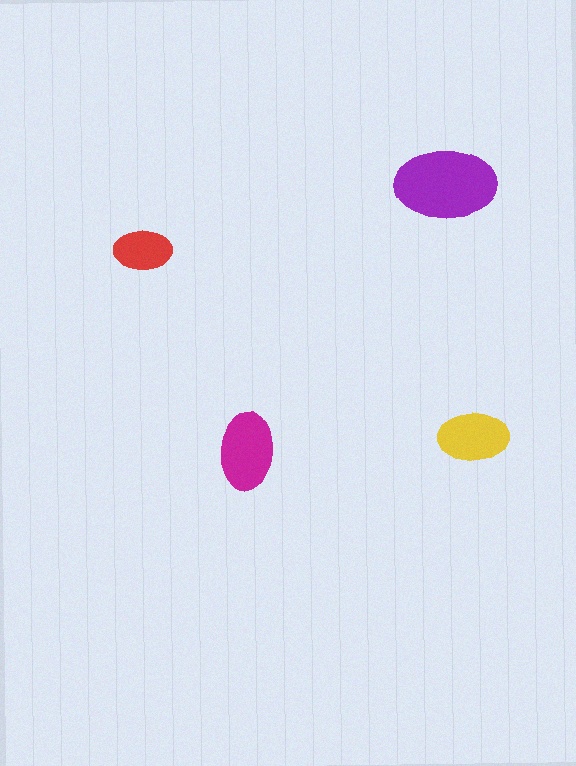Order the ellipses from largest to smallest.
the purple one, the magenta one, the yellow one, the red one.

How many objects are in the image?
There are 4 objects in the image.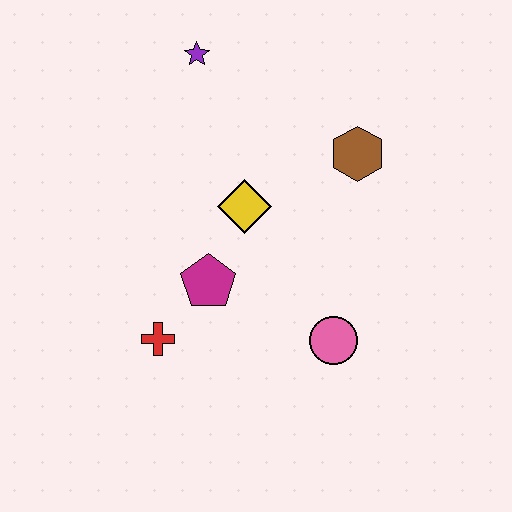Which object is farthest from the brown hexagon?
The red cross is farthest from the brown hexagon.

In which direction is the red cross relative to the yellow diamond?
The red cross is below the yellow diamond.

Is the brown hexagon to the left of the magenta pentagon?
No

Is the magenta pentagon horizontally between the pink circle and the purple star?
Yes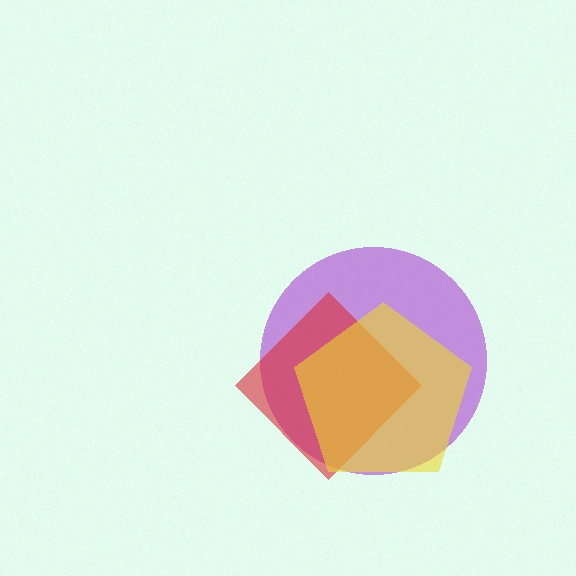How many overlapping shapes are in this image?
There are 3 overlapping shapes in the image.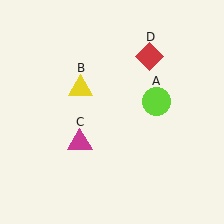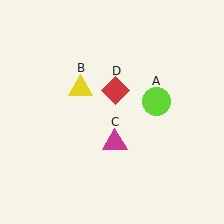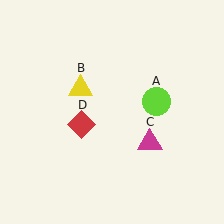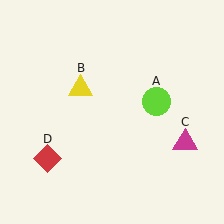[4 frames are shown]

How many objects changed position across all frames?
2 objects changed position: magenta triangle (object C), red diamond (object D).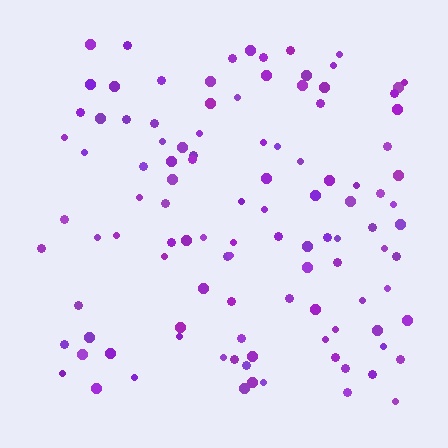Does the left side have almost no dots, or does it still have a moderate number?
Still a moderate number, just noticeably fewer than the right.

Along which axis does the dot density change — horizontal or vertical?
Horizontal.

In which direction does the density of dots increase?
From left to right, with the right side densest.